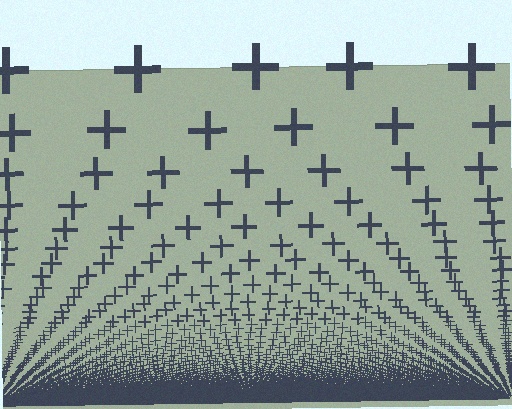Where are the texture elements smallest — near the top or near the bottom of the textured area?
Near the bottom.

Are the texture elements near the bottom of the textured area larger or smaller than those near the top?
Smaller. The gradient is inverted — elements near the bottom are smaller and denser.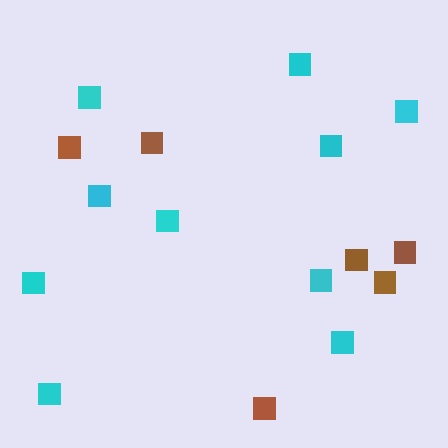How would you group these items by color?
There are 2 groups: one group of brown squares (6) and one group of cyan squares (10).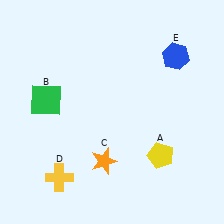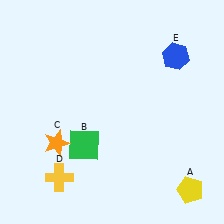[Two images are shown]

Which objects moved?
The objects that moved are: the yellow pentagon (A), the green square (B), the orange star (C).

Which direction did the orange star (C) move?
The orange star (C) moved left.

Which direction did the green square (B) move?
The green square (B) moved down.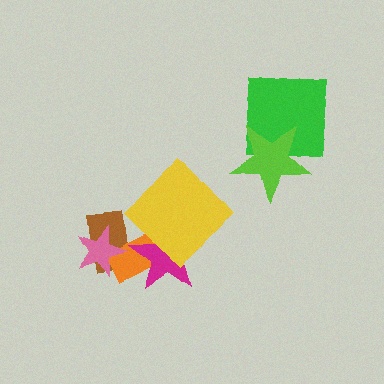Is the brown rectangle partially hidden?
Yes, it is partially covered by another shape.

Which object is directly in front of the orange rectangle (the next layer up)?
The pink star is directly in front of the orange rectangle.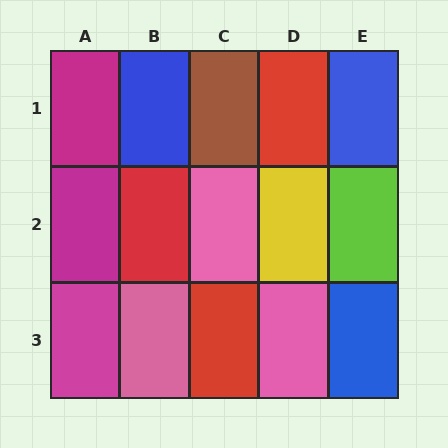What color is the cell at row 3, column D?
Pink.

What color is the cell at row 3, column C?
Red.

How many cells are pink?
3 cells are pink.